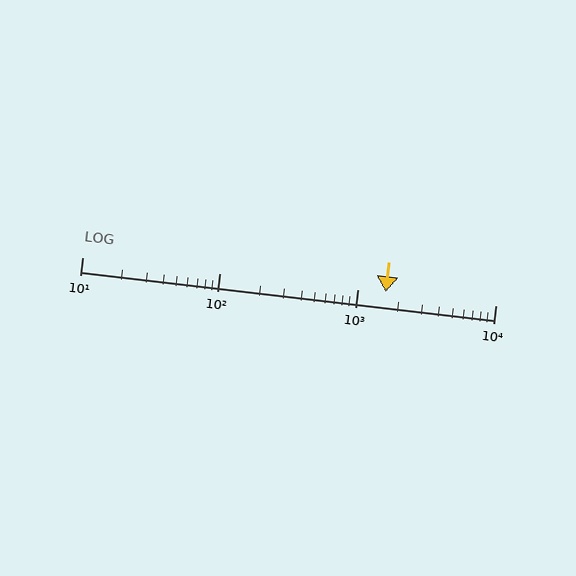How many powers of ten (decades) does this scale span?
The scale spans 3 decades, from 10 to 10000.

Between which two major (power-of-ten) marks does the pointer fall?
The pointer is between 1000 and 10000.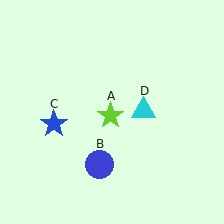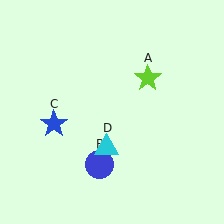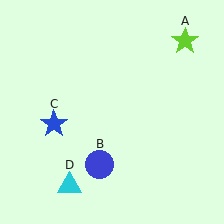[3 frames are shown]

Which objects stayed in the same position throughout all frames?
Blue circle (object B) and blue star (object C) remained stationary.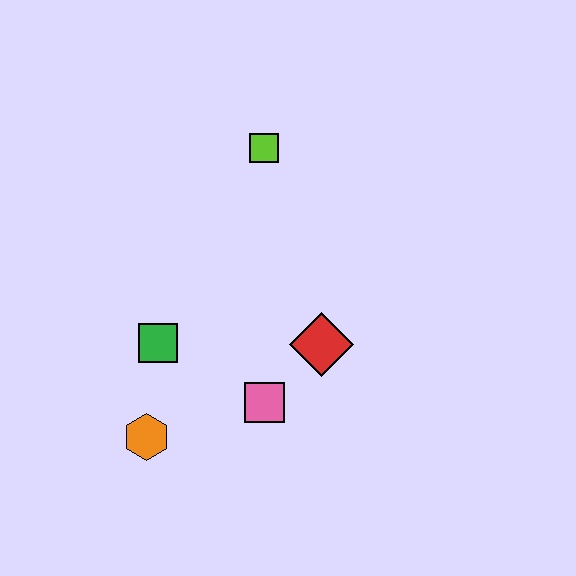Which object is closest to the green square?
The orange hexagon is closest to the green square.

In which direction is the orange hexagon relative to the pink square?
The orange hexagon is to the left of the pink square.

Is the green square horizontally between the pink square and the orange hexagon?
Yes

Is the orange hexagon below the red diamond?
Yes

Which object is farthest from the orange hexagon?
The lime square is farthest from the orange hexagon.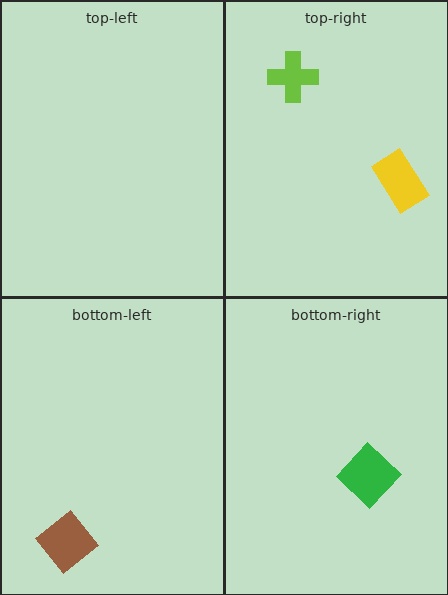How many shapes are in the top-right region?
2.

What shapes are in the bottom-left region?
The brown diamond.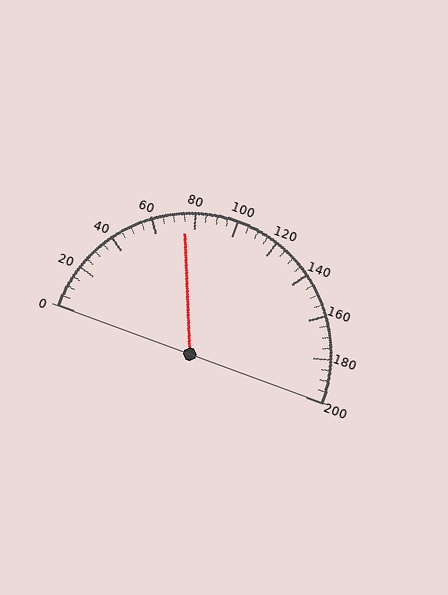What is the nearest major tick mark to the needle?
The nearest major tick mark is 80.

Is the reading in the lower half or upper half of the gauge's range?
The reading is in the lower half of the range (0 to 200).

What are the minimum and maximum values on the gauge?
The gauge ranges from 0 to 200.